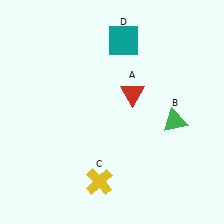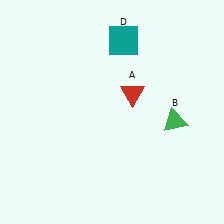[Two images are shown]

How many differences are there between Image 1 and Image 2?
There is 1 difference between the two images.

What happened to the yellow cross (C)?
The yellow cross (C) was removed in Image 2. It was in the bottom-left area of Image 1.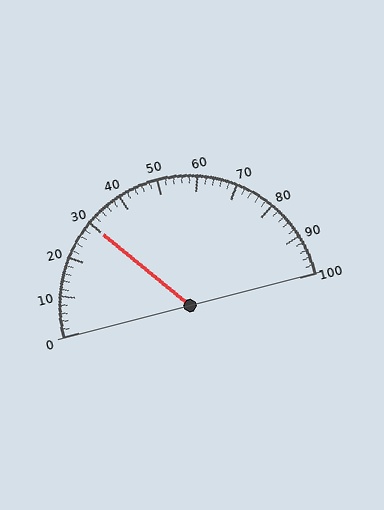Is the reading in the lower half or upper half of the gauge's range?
The reading is in the lower half of the range (0 to 100).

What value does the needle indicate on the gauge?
The needle indicates approximately 30.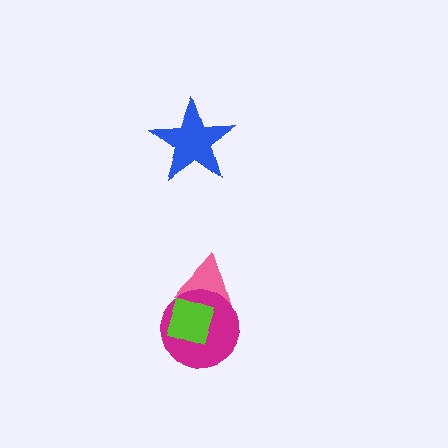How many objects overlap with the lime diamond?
2 objects overlap with the lime diamond.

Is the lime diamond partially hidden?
No, no other shape covers it.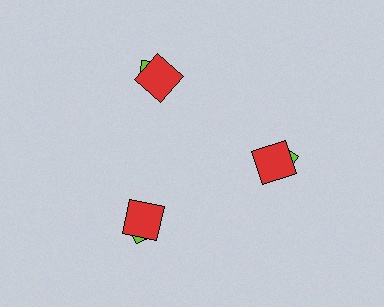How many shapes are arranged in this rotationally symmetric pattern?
There are 6 shapes, arranged in 3 groups of 2.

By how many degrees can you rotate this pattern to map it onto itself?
The pattern maps onto itself every 120 degrees of rotation.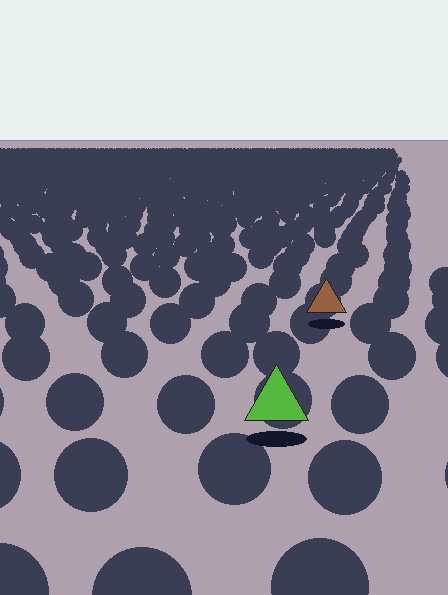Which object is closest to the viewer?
The lime triangle is closest. The texture marks near it are larger and more spread out.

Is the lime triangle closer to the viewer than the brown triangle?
Yes. The lime triangle is closer — you can tell from the texture gradient: the ground texture is coarser near it.